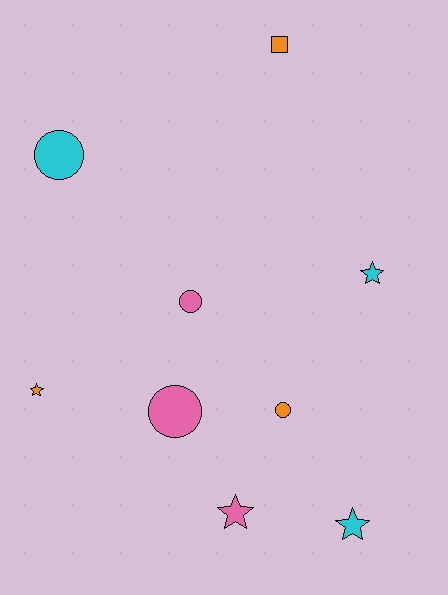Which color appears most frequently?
Cyan, with 3 objects.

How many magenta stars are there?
There are no magenta stars.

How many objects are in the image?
There are 9 objects.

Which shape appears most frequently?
Star, with 4 objects.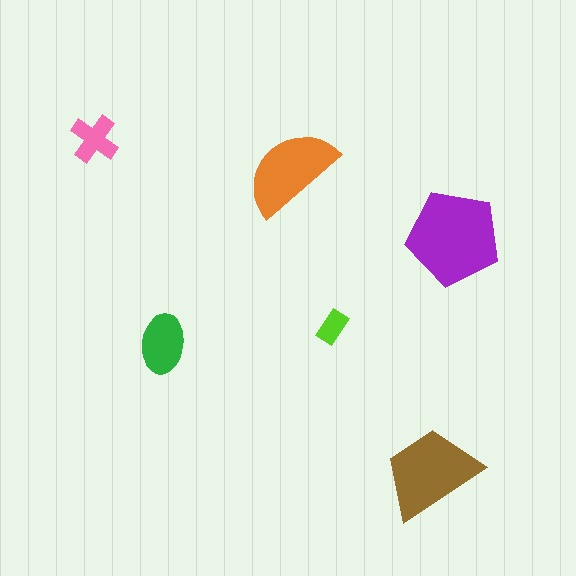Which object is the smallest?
The lime rectangle.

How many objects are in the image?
There are 6 objects in the image.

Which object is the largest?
The purple pentagon.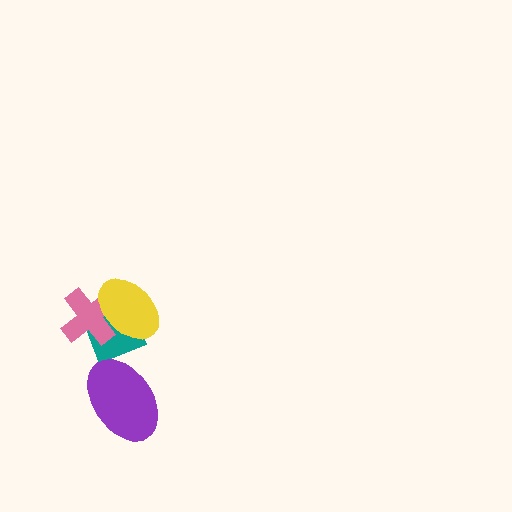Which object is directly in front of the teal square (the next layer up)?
The pink cross is directly in front of the teal square.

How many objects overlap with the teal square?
2 objects overlap with the teal square.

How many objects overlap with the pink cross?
2 objects overlap with the pink cross.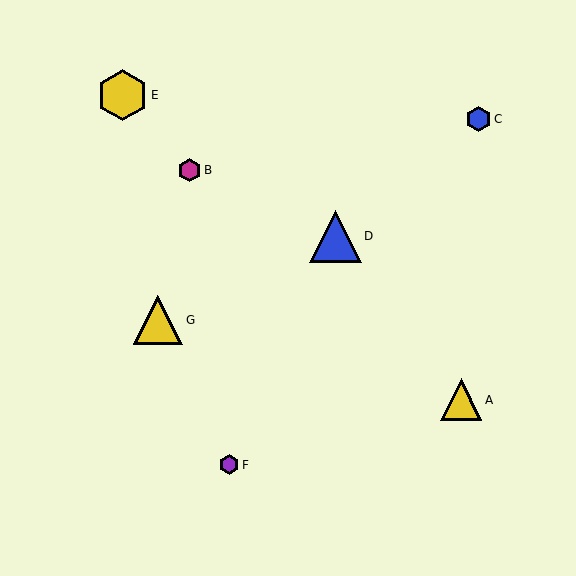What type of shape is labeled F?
Shape F is a purple hexagon.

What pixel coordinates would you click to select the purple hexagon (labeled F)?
Click at (229, 465) to select the purple hexagon F.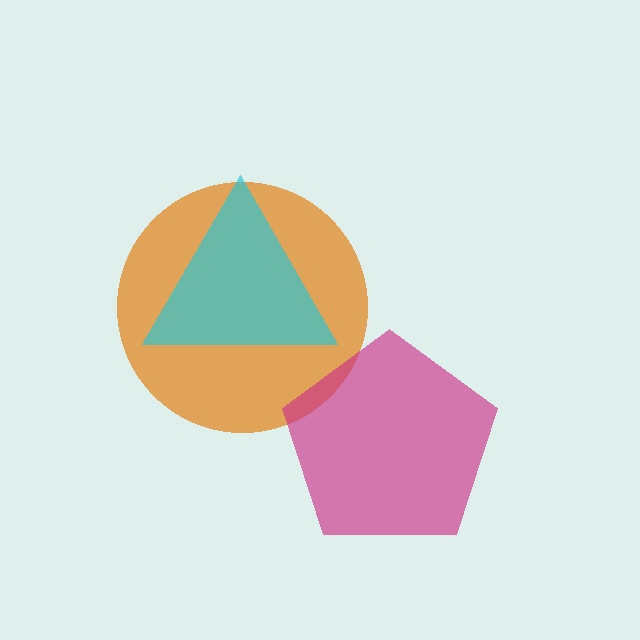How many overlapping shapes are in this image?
There are 3 overlapping shapes in the image.